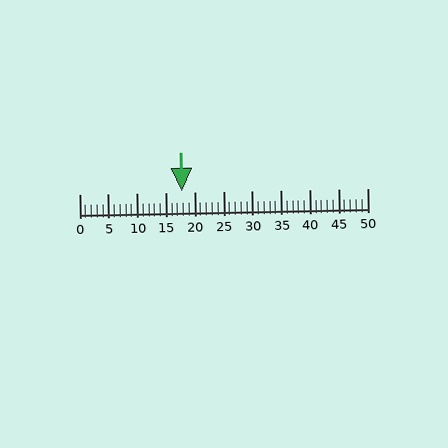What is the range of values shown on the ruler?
The ruler shows values from 0 to 50.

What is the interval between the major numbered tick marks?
The major tick marks are spaced 5 units apart.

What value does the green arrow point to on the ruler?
The green arrow points to approximately 18.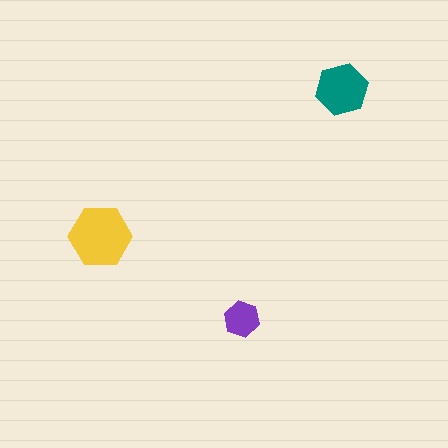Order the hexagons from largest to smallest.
the yellow one, the teal one, the purple one.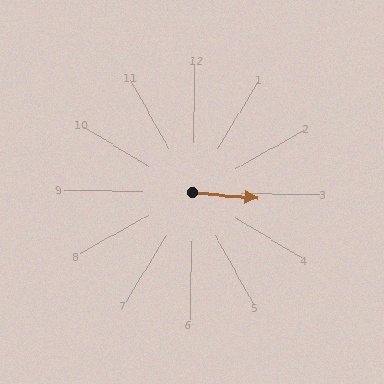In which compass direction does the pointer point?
East.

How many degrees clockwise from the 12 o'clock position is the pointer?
Approximately 94 degrees.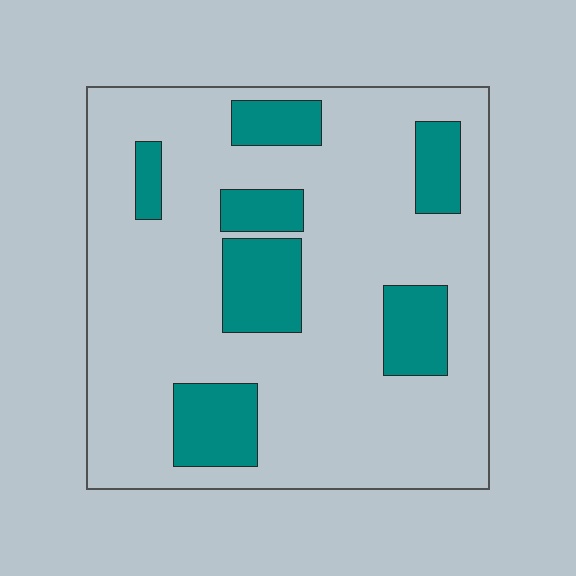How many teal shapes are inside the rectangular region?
7.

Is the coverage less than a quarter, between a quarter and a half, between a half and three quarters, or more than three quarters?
Less than a quarter.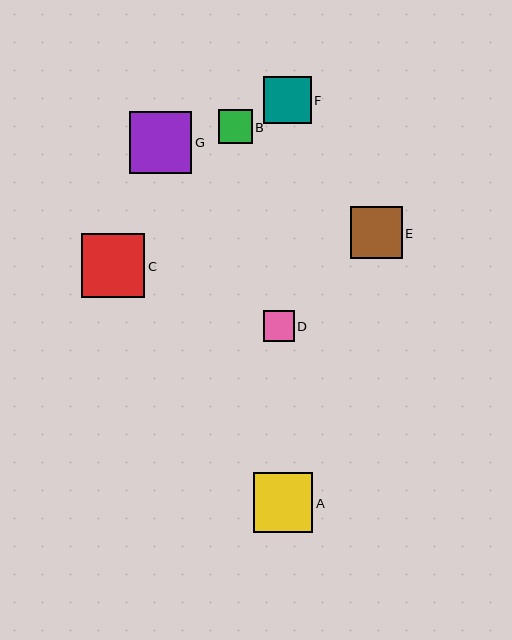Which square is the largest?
Square C is the largest with a size of approximately 63 pixels.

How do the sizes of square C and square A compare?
Square C and square A are approximately the same size.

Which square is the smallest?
Square D is the smallest with a size of approximately 31 pixels.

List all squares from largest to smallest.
From largest to smallest: C, G, A, E, F, B, D.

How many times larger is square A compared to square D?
Square A is approximately 1.9 times the size of square D.